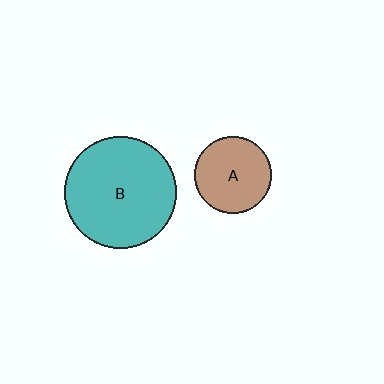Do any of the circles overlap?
No, none of the circles overlap.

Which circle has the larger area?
Circle B (teal).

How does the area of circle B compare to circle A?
Approximately 2.1 times.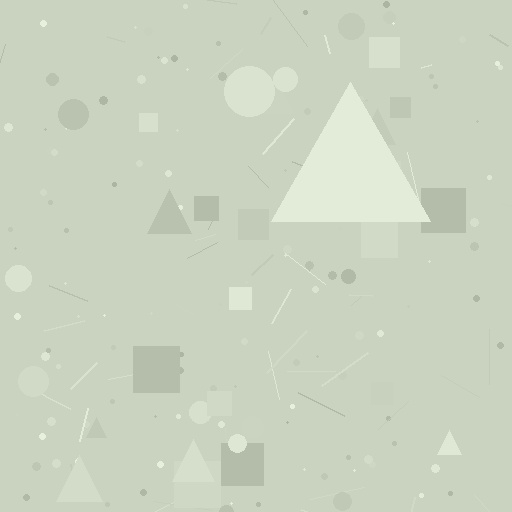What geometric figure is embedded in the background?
A triangle is embedded in the background.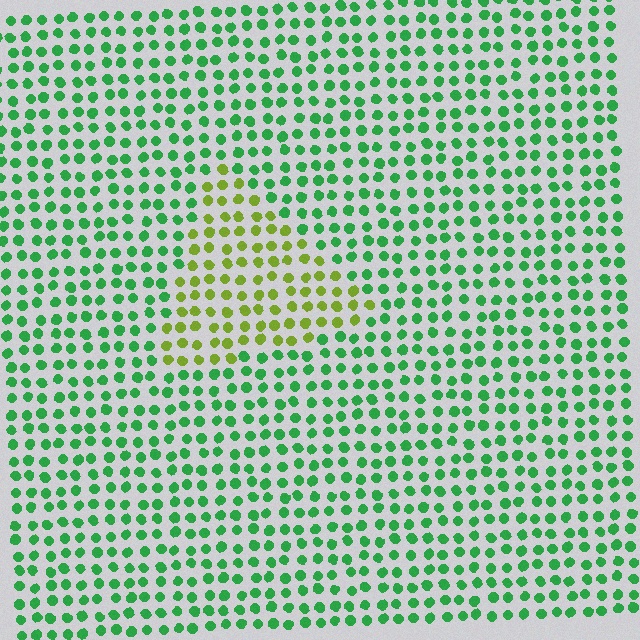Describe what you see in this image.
The image is filled with small green elements in a uniform arrangement. A triangle-shaped region is visible where the elements are tinted to a slightly different hue, forming a subtle color boundary.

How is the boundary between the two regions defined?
The boundary is defined purely by a slight shift in hue (about 51 degrees). Spacing, size, and orientation are identical on both sides.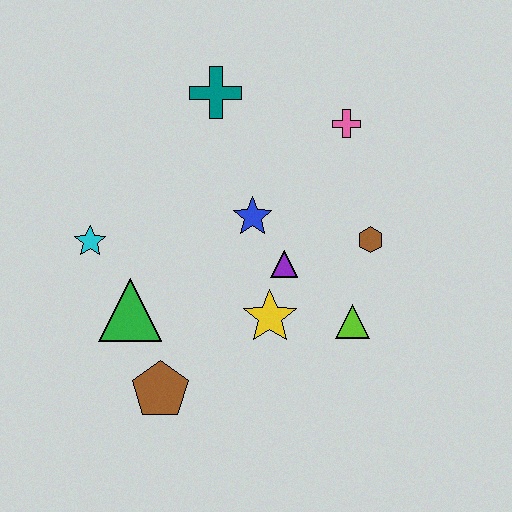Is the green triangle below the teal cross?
Yes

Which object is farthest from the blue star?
The brown pentagon is farthest from the blue star.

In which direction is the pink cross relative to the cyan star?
The pink cross is to the right of the cyan star.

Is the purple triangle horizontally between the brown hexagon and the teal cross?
Yes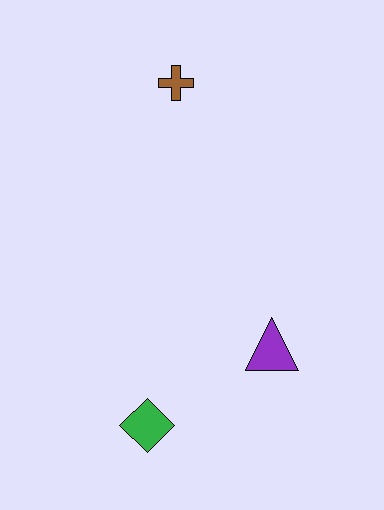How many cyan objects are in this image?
There are no cyan objects.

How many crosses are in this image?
There is 1 cross.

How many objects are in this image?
There are 3 objects.